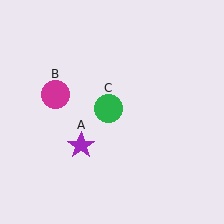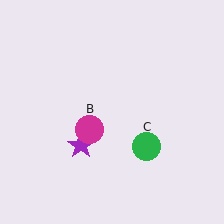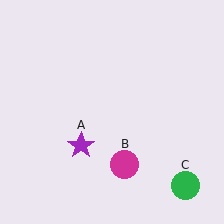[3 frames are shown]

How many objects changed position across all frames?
2 objects changed position: magenta circle (object B), green circle (object C).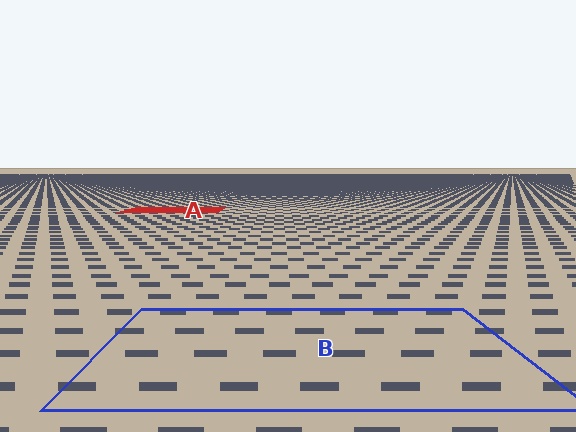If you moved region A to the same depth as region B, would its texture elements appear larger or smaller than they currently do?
They would appear larger. At a closer depth, the same texture elements are projected at a bigger on-screen size.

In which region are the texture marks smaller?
The texture marks are smaller in region A, because it is farther away.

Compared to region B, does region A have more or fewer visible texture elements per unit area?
Region A has more texture elements per unit area — they are packed more densely because it is farther away.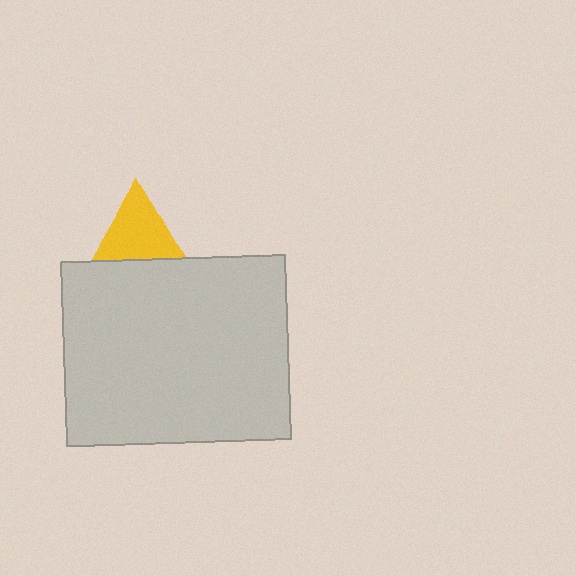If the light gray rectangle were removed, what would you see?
You would see the complete yellow triangle.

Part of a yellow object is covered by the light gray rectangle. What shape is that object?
It is a triangle.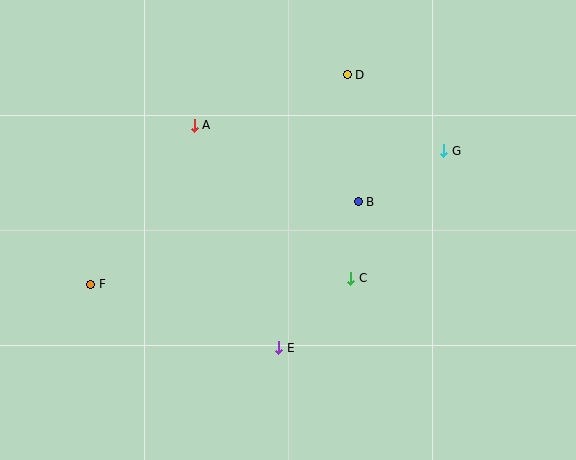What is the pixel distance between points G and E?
The distance between G and E is 257 pixels.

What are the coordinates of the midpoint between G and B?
The midpoint between G and B is at (401, 176).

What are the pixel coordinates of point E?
Point E is at (279, 348).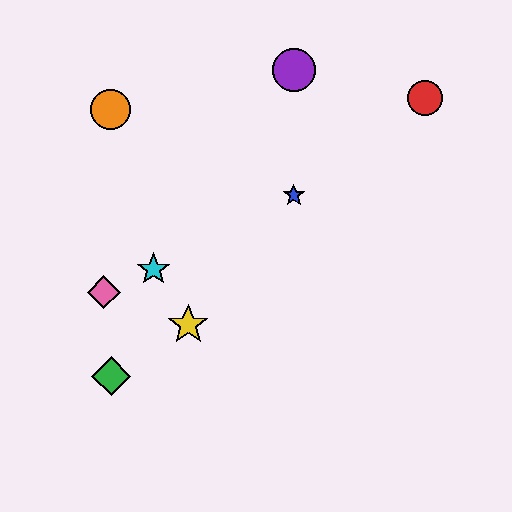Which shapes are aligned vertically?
The blue star, the purple circle are aligned vertically.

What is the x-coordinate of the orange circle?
The orange circle is at x≈111.